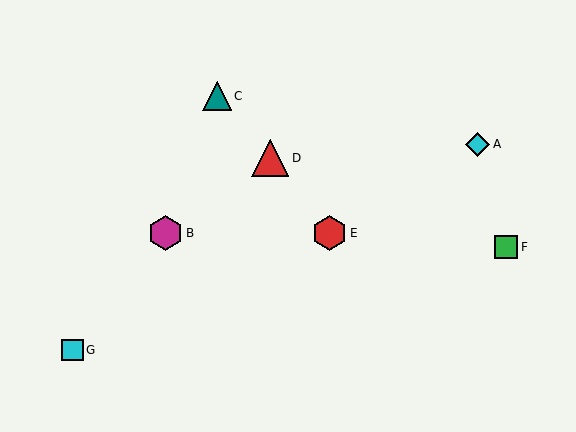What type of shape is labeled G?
Shape G is a cyan square.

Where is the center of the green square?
The center of the green square is at (506, 247).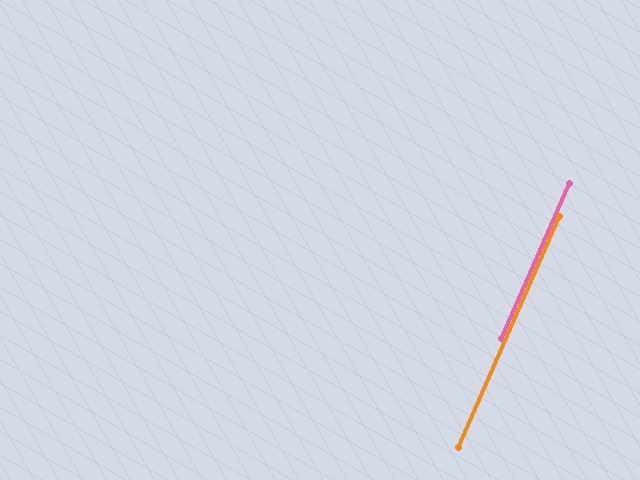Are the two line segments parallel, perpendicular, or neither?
Parallel — their directions differ by only 0.1°.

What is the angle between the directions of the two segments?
Approximately 0 degrees.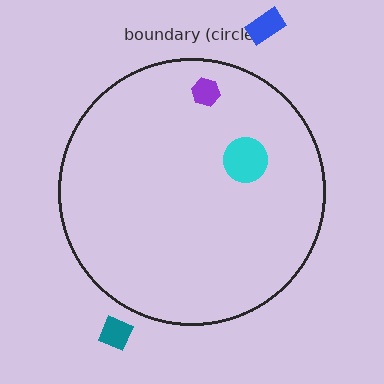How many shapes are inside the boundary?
2 inside, 2 outside.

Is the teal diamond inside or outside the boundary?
Outside.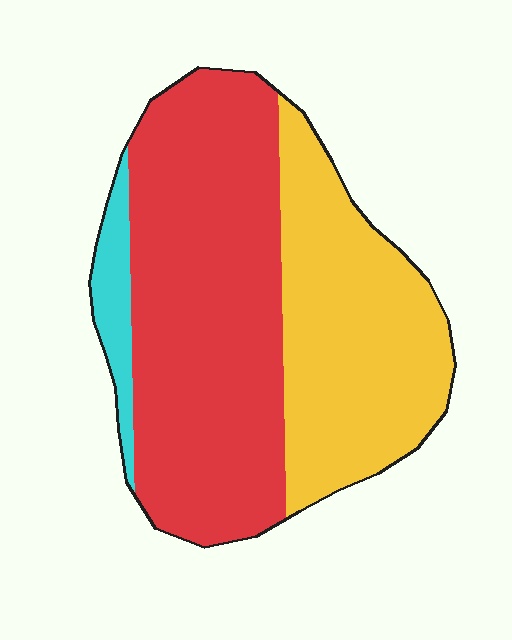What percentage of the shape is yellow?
Yellow takes up between a third and a half of the shape.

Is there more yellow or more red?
Red.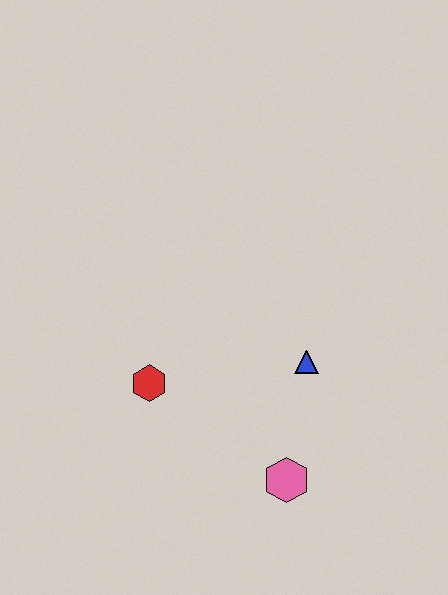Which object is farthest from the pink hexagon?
The red hexagon is farthest from the pink hexagon.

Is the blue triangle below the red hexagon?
No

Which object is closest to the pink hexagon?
The blue triangle is closest to the pink hexagon.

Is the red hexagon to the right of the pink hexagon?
No